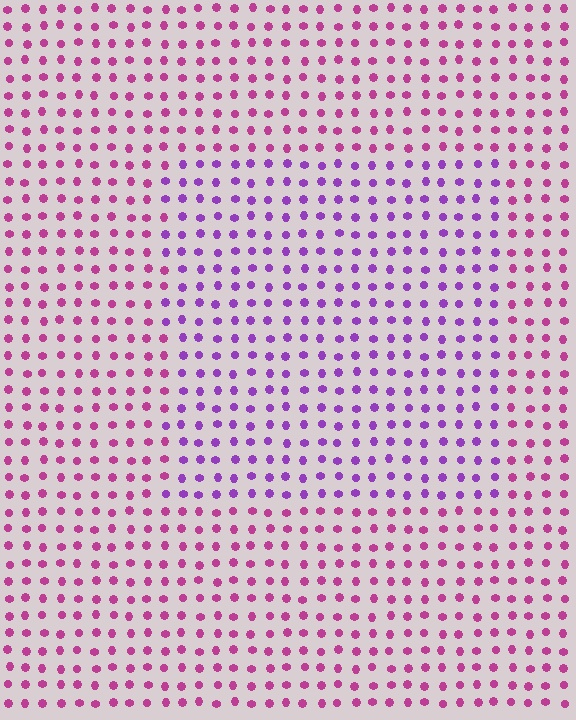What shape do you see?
I see a rectangle.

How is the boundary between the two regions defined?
The boundary is defined purely by a slight shift in hue (about 38 degrees). Spacing, size, and orientation are identical on both sides.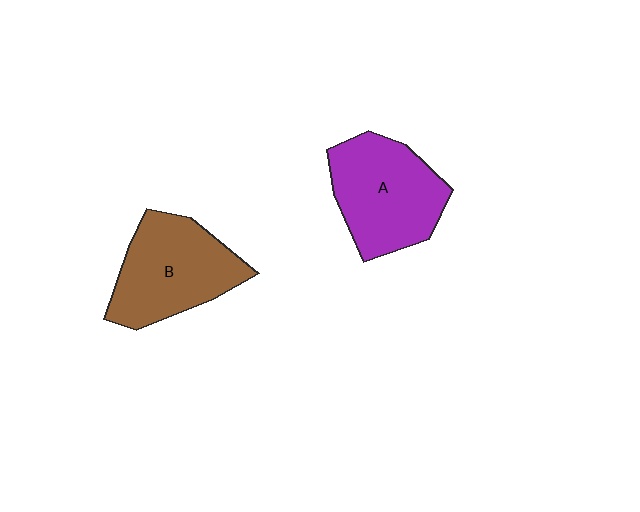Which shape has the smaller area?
Shape A (purple).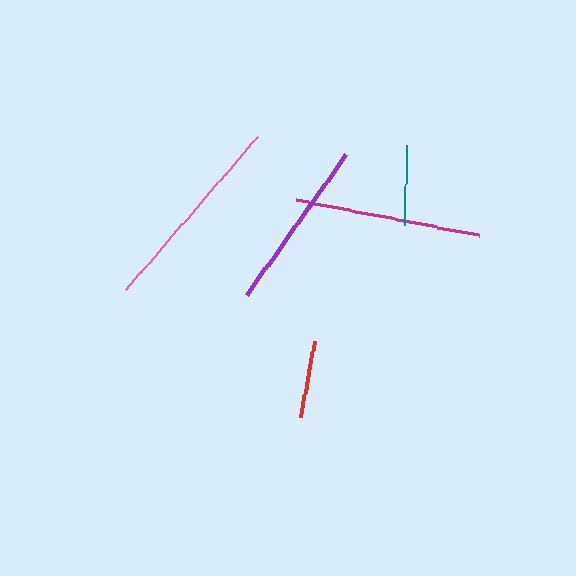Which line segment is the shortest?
The red line is the shortest at approximately 77 pixels.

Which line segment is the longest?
The pink line is the longest at approximately 201 pixels.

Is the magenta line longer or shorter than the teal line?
The magenta line is longer than the teal line.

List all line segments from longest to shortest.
From longest to shortest: pink, magenta, purple, teal, red.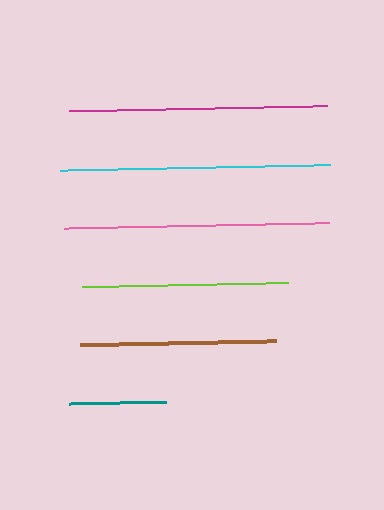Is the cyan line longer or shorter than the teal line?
The cyan line is longer than the teal line.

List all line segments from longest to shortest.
From longest to shortest: cyan, pink, magenta, lime, brown, teal.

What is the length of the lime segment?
The lime segment is approximately 206 pixels long.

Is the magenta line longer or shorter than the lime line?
The magenta line is longer than the lime line.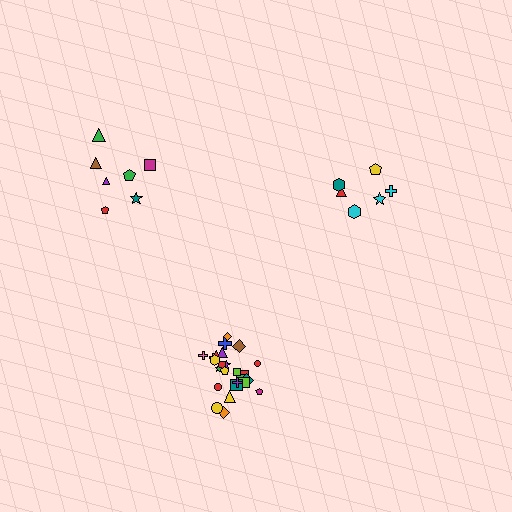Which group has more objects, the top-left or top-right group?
The top-left group.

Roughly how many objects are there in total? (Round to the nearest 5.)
Roughly 40 objects in total.